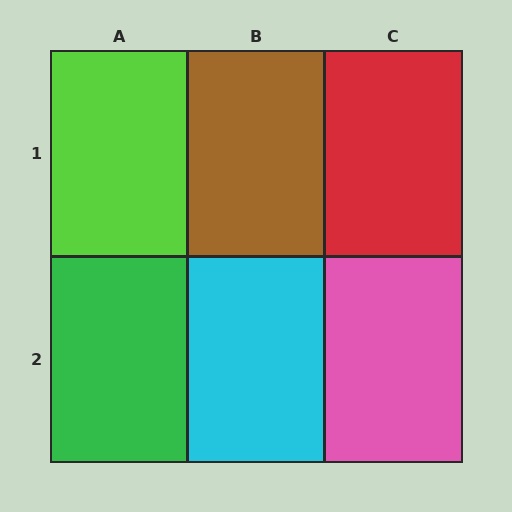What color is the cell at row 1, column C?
Red.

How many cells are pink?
1 cell is pink.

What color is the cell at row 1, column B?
Brown.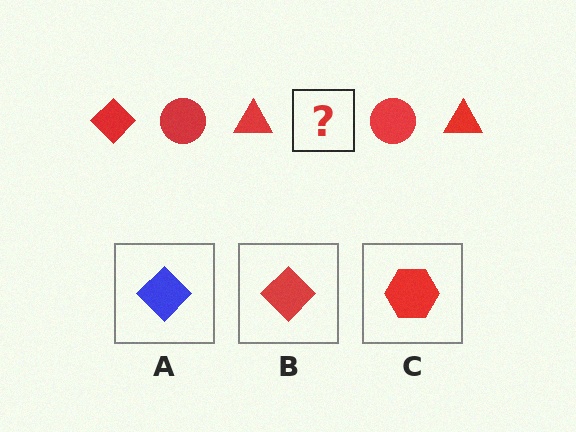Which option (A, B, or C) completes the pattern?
B.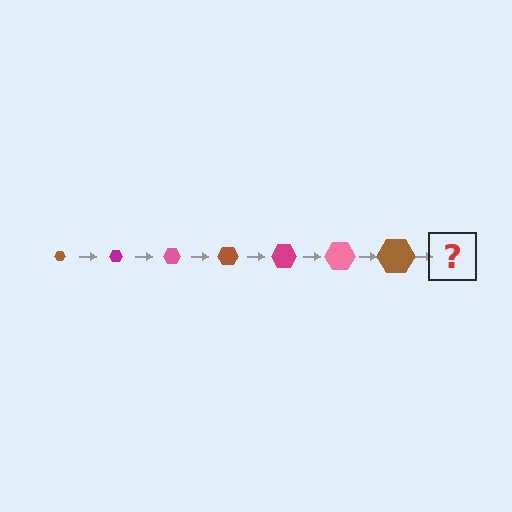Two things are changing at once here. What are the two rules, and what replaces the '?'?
The two rules are that the hexagon grows larger each step and the color cycles through brown, magenta, and pink. The '?' should be a magenta hexagon, larger than the previous one.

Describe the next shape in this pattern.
It should be a magenta hexagon, larger than the previous one.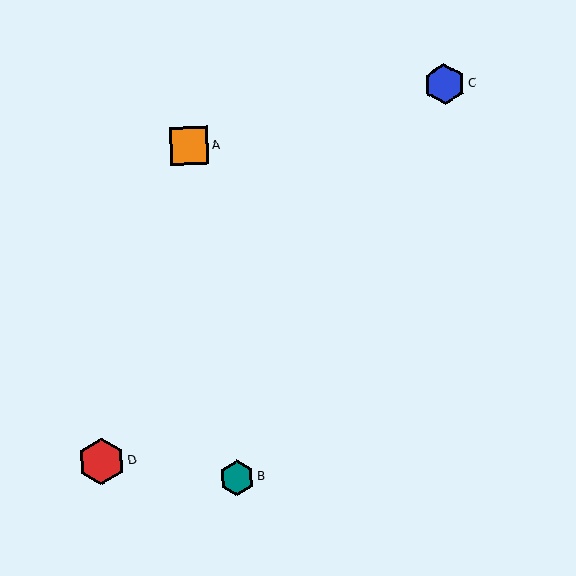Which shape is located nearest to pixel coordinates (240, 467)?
The teal hexagon (labeled B) at (237, 478) is nearest to that location.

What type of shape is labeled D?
Shape D is a red hexagon.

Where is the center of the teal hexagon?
The center of the teal hexagon is at (237, 478).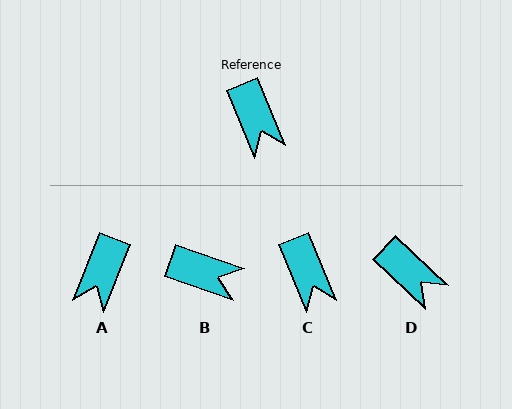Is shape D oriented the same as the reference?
No, it is off by about 24 degrees.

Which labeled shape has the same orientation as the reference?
C.